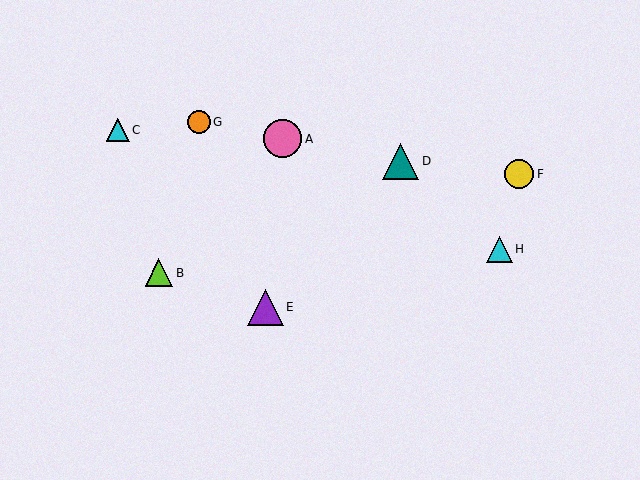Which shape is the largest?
The pink circle (labeled A) is the largest.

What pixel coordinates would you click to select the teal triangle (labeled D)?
Click at (401, 161) to select the teal triangle D.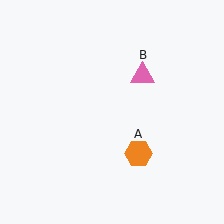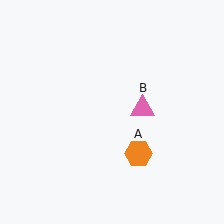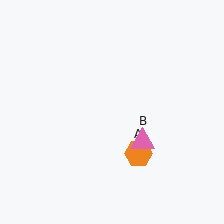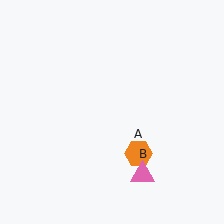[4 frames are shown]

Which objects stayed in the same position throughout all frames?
Orange hexagon (object A) remained stationary.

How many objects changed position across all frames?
1 object changed position: pink triangle (object B).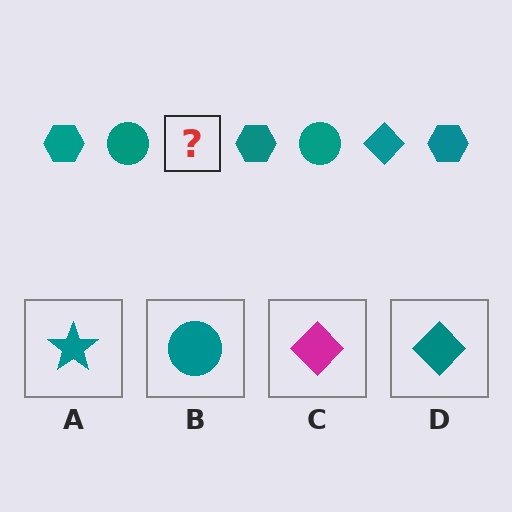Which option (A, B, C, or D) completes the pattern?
D.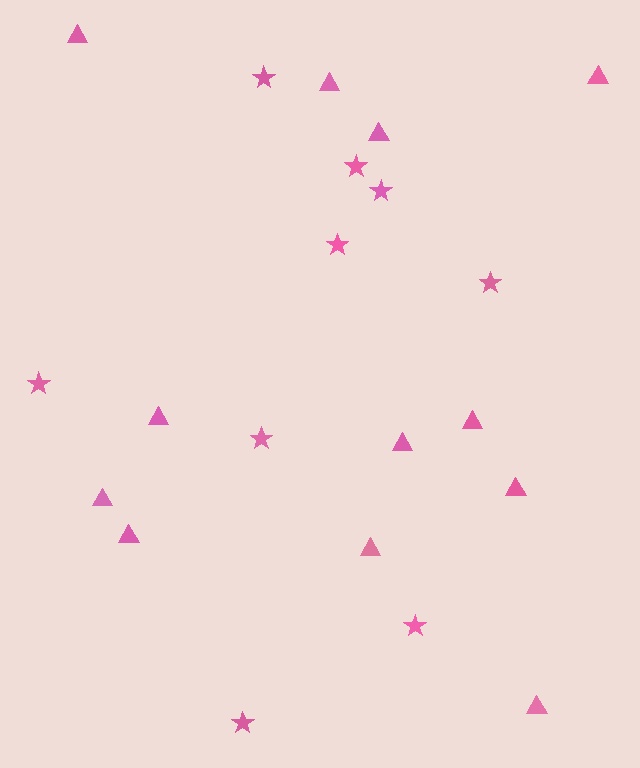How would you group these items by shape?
There are 2 groups: one group of stars (9) and one group of triangles (12).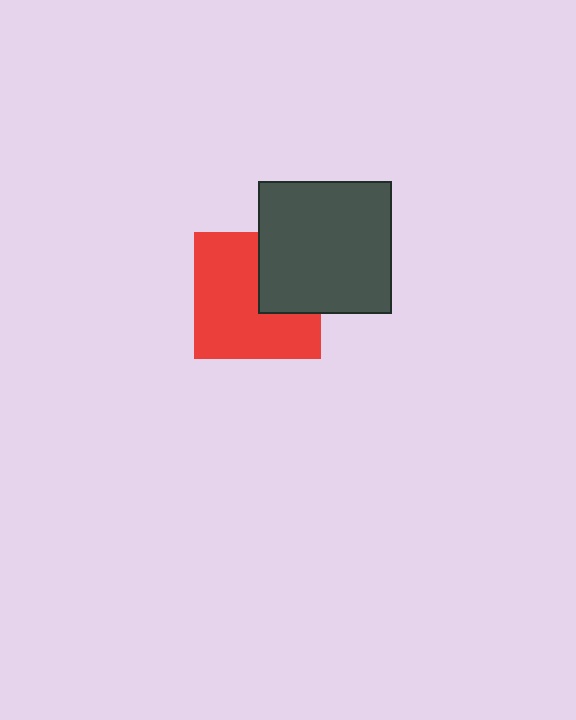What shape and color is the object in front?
The object in front is a dark gray rectangle.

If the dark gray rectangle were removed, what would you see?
You would see the complete red square.